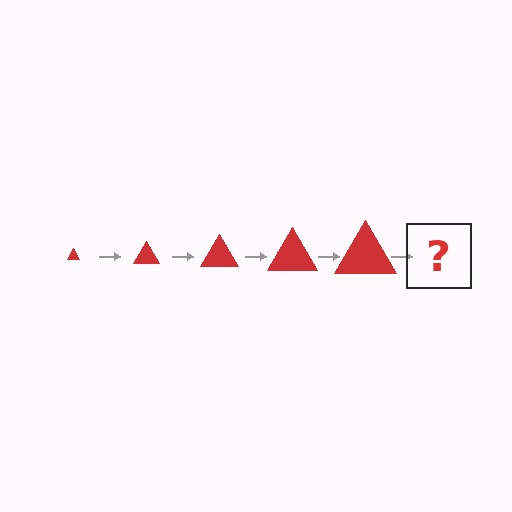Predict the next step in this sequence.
The next step is a red triangle, larger than the previous one.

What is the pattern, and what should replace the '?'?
The pattern is that the triangle gets progressively larger each step. The '?' should be a red triangle, larger than the previous one.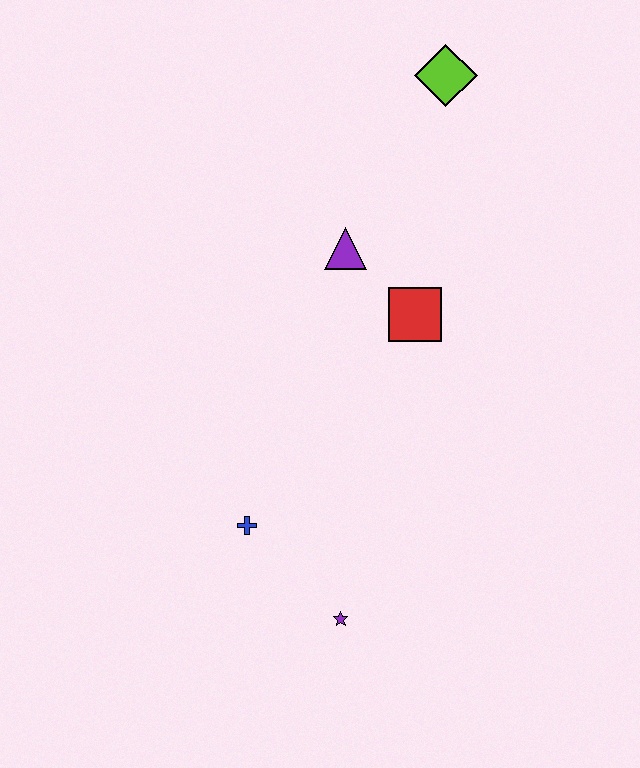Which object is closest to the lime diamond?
The purple triangle is closest to the lime diamond.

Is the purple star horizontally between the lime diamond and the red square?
No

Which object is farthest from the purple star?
The lime diamond is farthest from the purple star.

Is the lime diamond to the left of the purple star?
No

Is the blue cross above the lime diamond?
No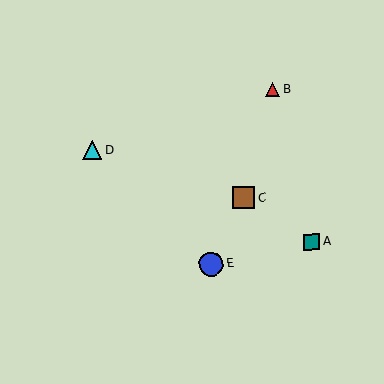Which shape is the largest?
The blue circle (labeled E) is the largest.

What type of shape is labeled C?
Shape C is a brown square.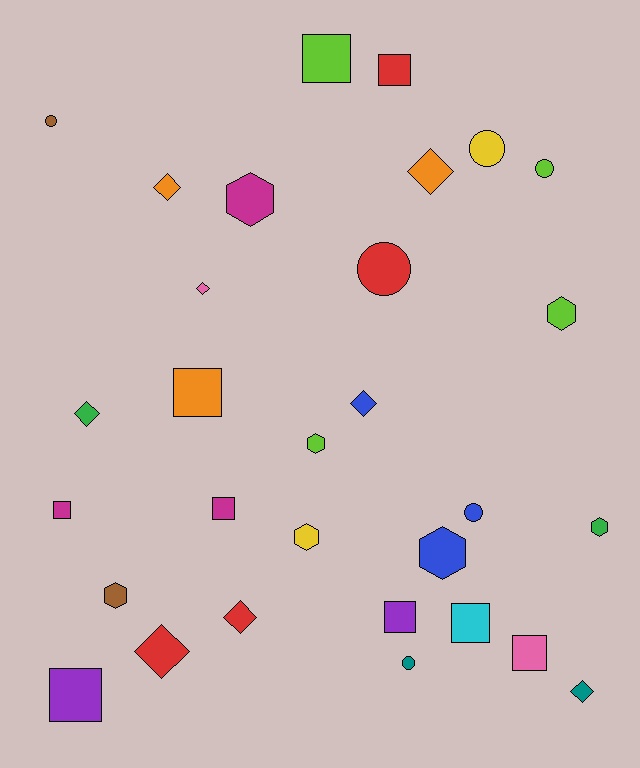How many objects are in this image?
There are 30 objects.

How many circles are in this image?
There are 6 circles.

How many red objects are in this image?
There are 4 red objects.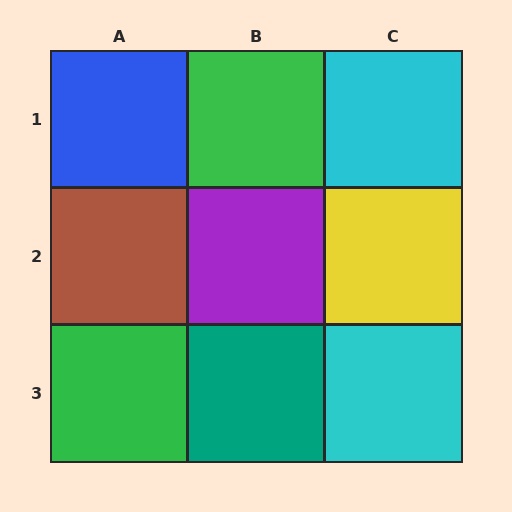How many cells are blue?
1 cell is blue.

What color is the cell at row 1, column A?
Blue.